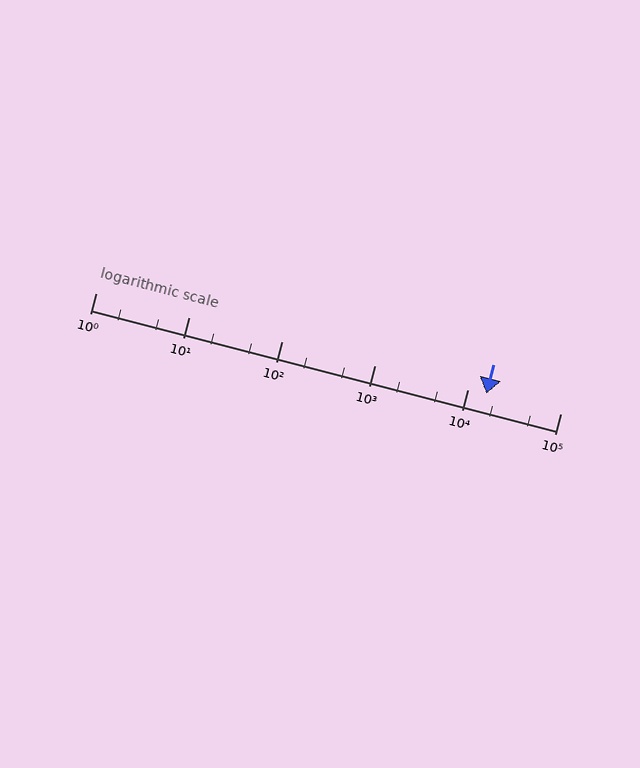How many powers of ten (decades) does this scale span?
The scale spans 5 decades, from 1 to 100000.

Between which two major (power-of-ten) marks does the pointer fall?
The pointer is between 10000 and 100000.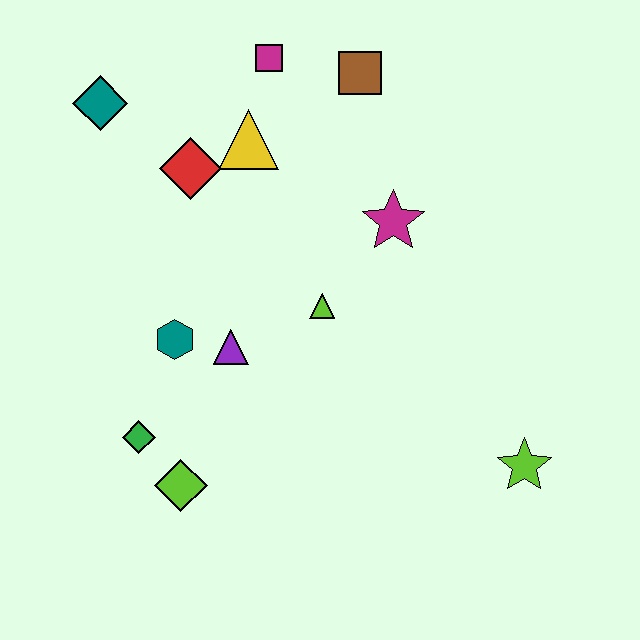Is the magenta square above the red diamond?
Yes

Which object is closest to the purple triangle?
The teal hexagon is closest to the purple triangle.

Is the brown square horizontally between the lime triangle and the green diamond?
No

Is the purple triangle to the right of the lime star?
No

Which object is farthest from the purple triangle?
The lime star is farthest from the purple triangle.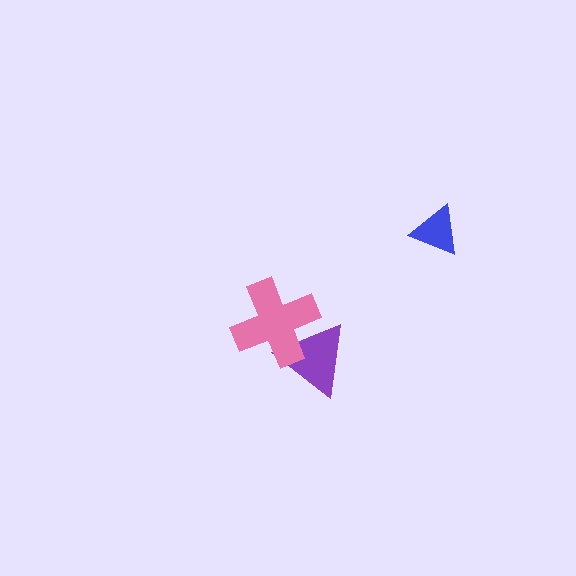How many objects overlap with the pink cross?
1 object overlaps with the pink cross.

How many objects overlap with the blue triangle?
0 objects overlap with the blue triangle.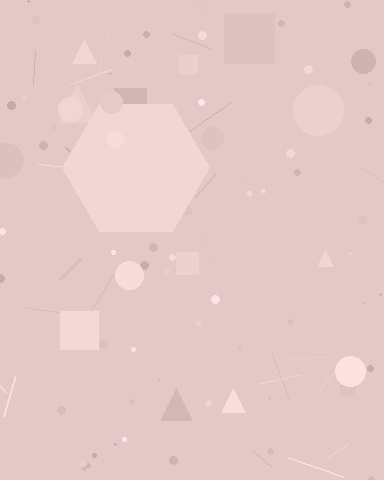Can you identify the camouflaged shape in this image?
The camouflaged shape is a hexagon.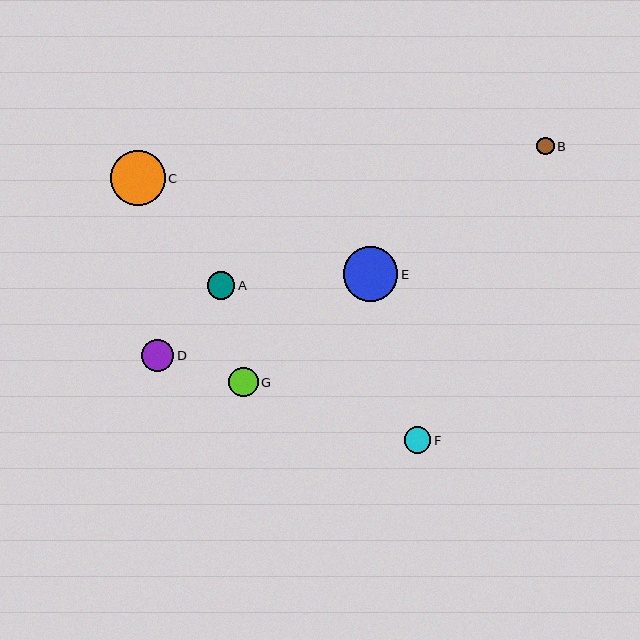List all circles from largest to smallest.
From largest to smallest: C, E, D, G, A, F, B.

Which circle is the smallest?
Circle B is the smallest with a size of approximately 18 pixels.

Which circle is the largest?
Circle C is the largest with a size of approximately 55 pixels.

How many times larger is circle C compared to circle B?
Circle C is approximately 3.1 times the size of circle B.